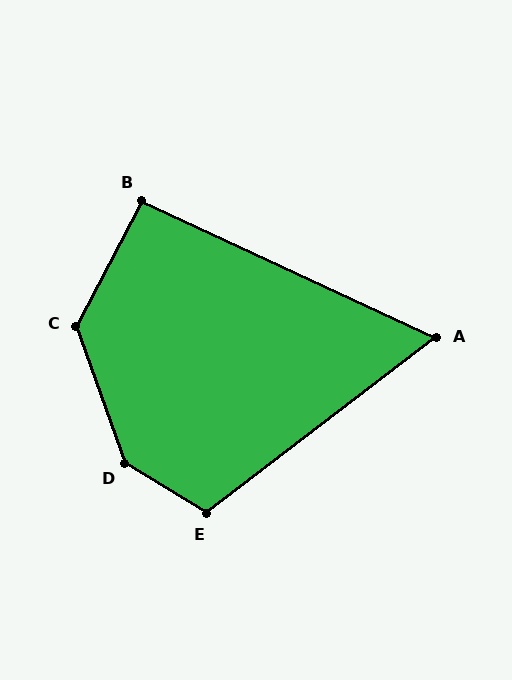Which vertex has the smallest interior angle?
A, at approximately 62 degrees.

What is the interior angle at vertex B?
Approximately 93 degrees (approximately right).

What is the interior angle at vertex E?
Approximately 111 degrees (obtuse).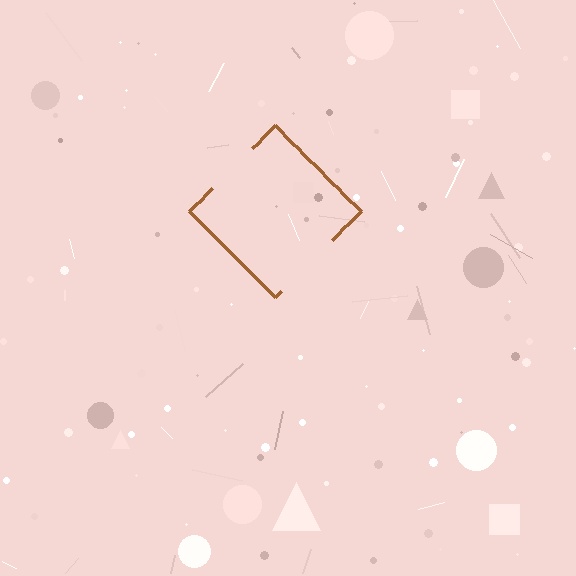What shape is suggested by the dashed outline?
The dashed outline suggests a diamond.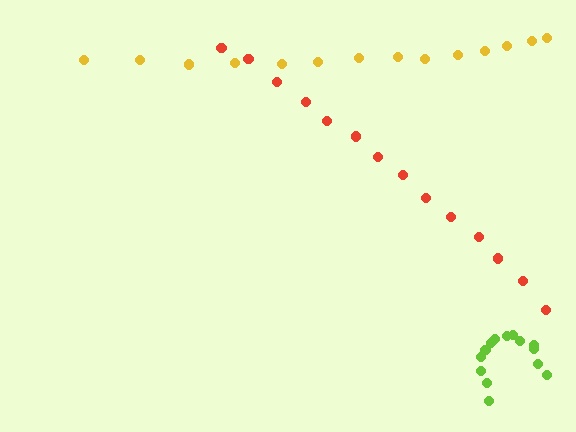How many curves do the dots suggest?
There are 3 distinct paths.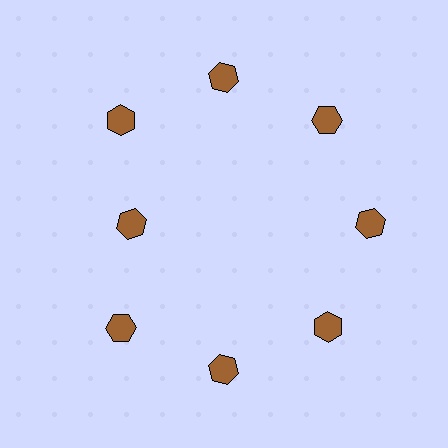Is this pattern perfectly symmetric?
No. The 8 brown hexagons are arranged in a ring, but one element near the 9 o'clock position is pulled inward toward the center, breaking the 8-fold rotational symmetry.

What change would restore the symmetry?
The symmetry would be restored by moving it outward, back onto the ring so that all 8 hexagons sit at equal angles and equal distance from the center.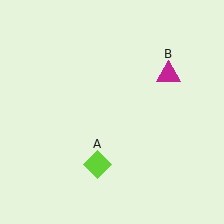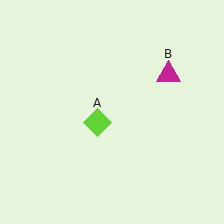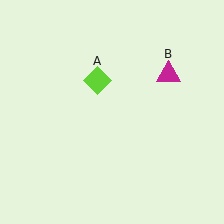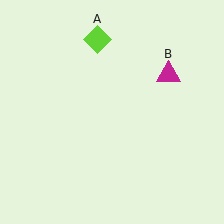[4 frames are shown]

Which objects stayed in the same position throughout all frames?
Magenta triangle (object B) remained stationary.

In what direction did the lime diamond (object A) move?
The lime diamond (object A) moved up.